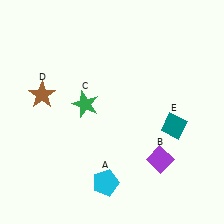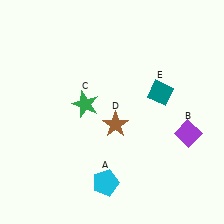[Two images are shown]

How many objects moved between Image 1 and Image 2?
3 objects moved between the two images.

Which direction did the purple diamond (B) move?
The purple diamond (B) moved right.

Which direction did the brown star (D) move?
The brown star (D) moved right.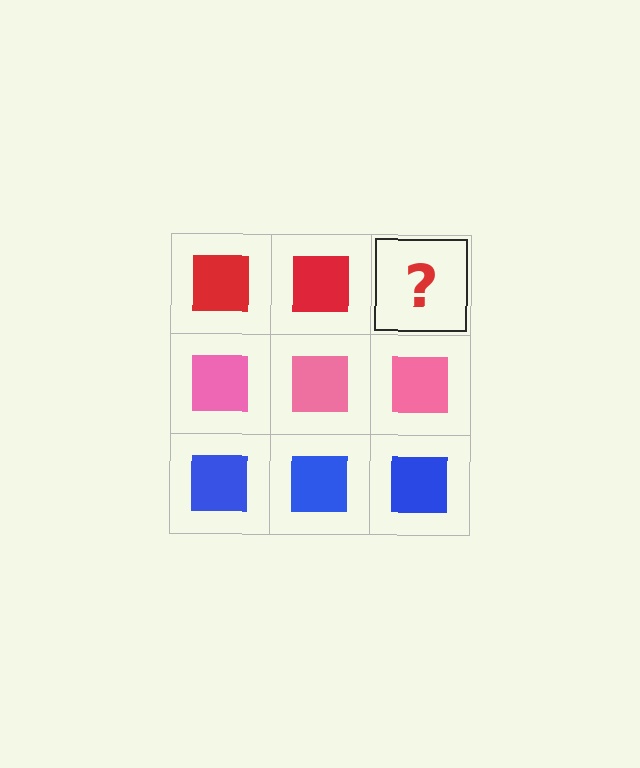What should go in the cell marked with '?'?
The missing cell should contain a red square.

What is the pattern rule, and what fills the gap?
The rule is that each row has a consistent color. The gap should be filled with a red square.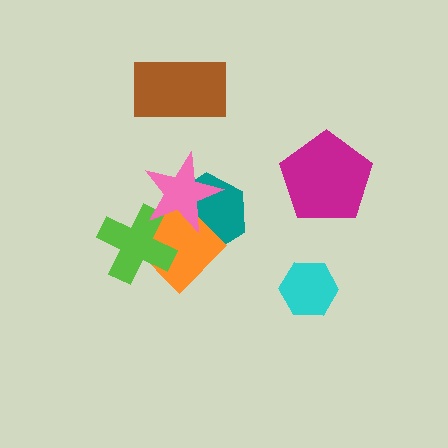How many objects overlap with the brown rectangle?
0 objects overlap with the brown rectangle.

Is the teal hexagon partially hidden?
Yes, it is partially covered by another shape.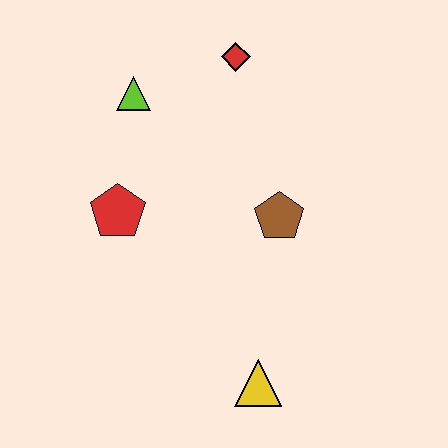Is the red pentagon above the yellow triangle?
Yes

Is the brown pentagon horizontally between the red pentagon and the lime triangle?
No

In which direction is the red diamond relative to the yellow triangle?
The red diamond is above the yellow triangle.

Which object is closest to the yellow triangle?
The brown pentagon is closest to the yellow triangle.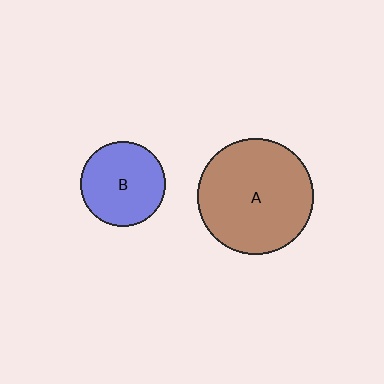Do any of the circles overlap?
No, none of the circles overlap.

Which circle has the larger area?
Circle A (brown).